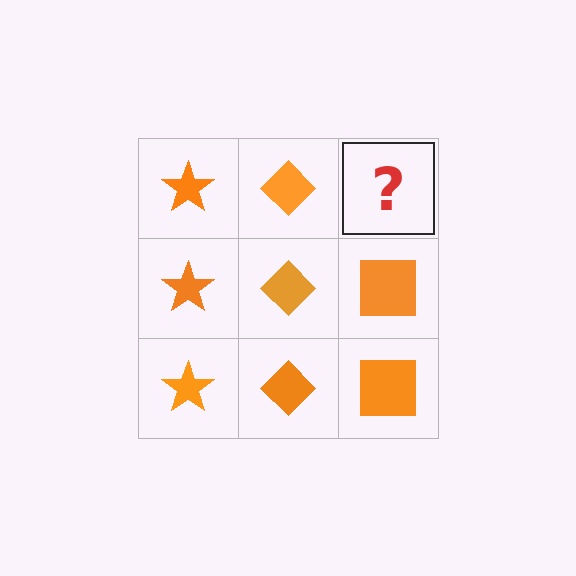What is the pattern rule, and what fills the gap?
The rule is that each column has a consistent shape. The gap should be filled with an orange square.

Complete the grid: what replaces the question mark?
The question mark should be replaced with an orange square.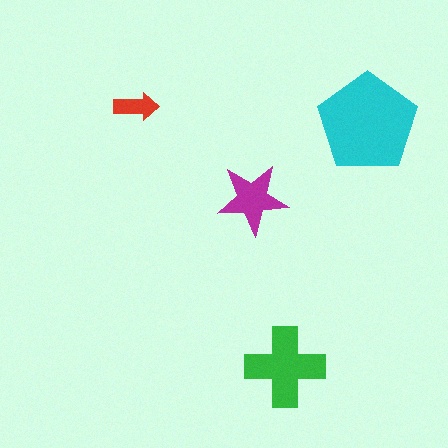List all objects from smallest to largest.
The red arrow, the magenta star, the green cross, the cyan pentagon.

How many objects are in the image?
There are 4 objects in the image.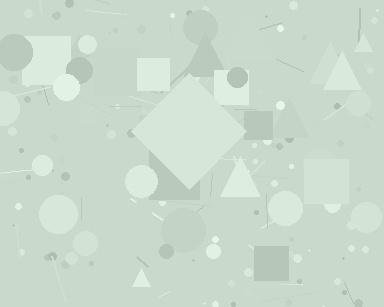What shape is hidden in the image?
A diamond is hidden in the image.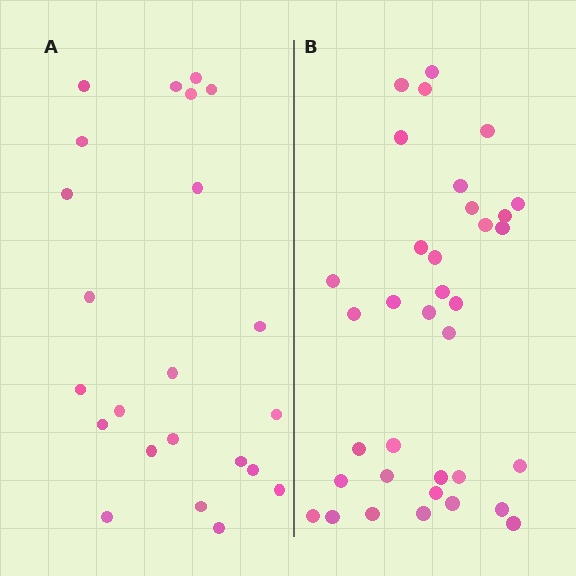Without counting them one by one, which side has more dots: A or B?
Region B (the right region) has more dots.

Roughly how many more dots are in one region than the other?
Region B has roughly 12 or so more dots than region A.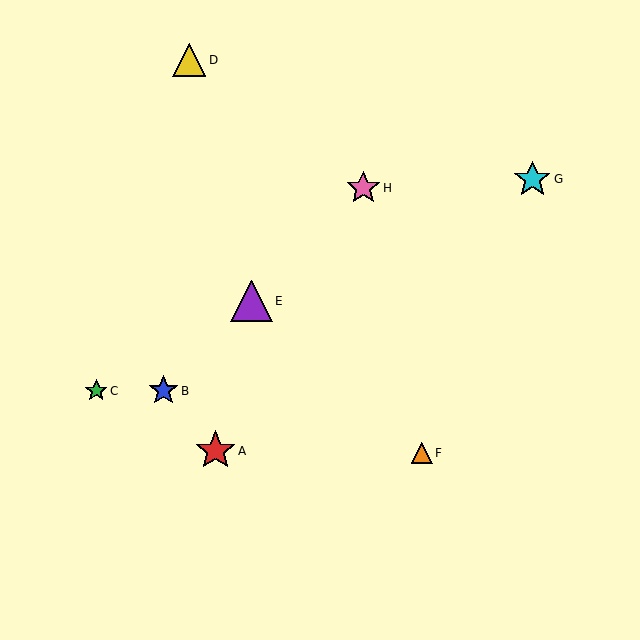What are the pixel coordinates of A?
Object A is at (215, 451).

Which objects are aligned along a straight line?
Objects B, E, H are aligned along a straight line.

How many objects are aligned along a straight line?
3 objects (B, E, H) are aligned along a straight line.